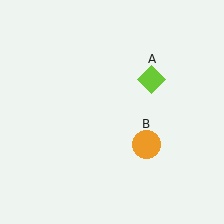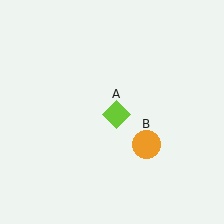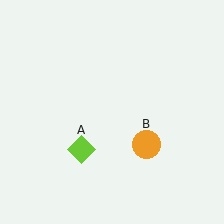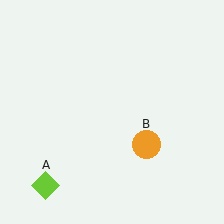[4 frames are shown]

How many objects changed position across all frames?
1 object changed position: lime diamond (object A).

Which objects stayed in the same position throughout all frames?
Orange circle (object B) remained stationary.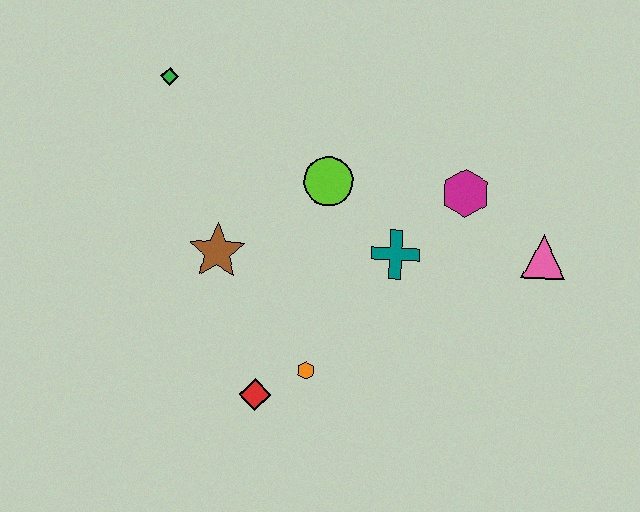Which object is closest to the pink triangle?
The magenta hexagon is closest to the pink triangle.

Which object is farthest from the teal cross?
The green diamond is farthest from the teal cross.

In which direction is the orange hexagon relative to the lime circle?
The orange hexagon is below the lime circle.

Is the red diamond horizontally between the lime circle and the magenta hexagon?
No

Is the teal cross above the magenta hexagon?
No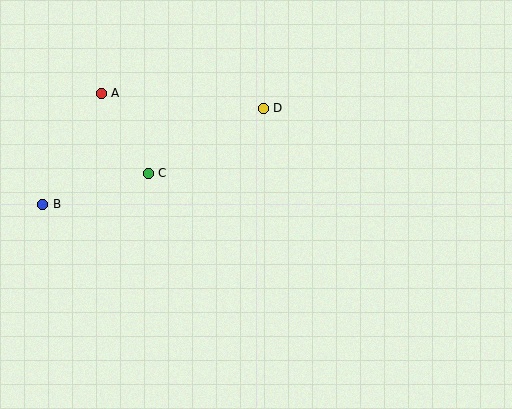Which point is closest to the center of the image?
Point D at (263, 108) is closest to the center.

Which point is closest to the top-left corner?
Point A is closest to the top-left corner.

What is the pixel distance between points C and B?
The distance between C and B is 110 pixels.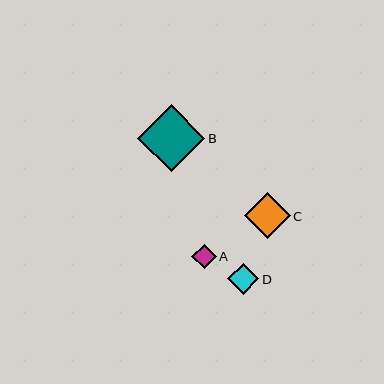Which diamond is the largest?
Diamond B is the largest with a size of approximately 67 pixels.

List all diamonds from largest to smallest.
From largest to smallest: B, C, D, A.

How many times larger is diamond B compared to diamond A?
Diamond B is approximately 2.8 times the size of diamond A.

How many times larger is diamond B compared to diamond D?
Diamond B is approximately 2.2 times the size of diamond D.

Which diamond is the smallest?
Diamond A is the smallest with a size of approximately 24 pixels.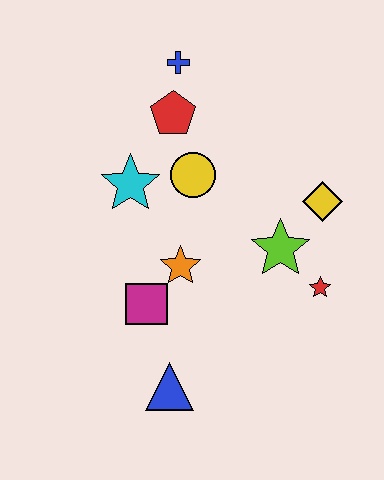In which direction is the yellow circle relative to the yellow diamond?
The yellow circle is to the left of the yellow diamond.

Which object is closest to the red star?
The lime star is closest to the red star.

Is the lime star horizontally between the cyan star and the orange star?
No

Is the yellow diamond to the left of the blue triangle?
No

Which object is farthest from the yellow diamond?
The blue triangle is farthest from the yellow diamond.